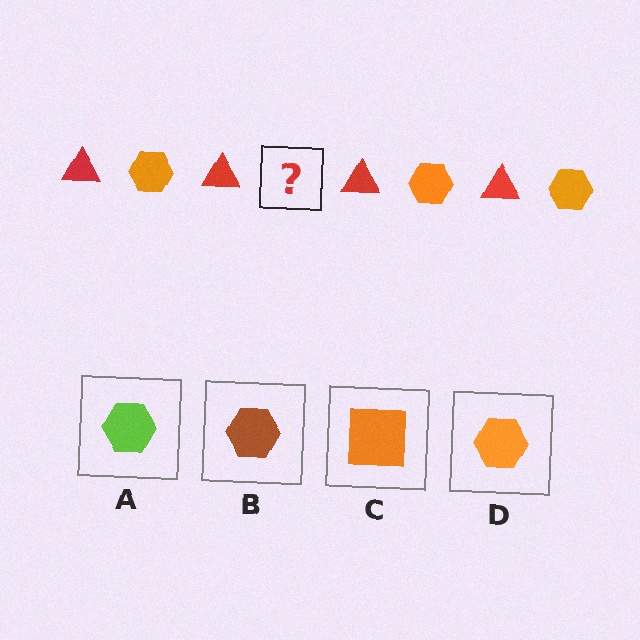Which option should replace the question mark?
Option D.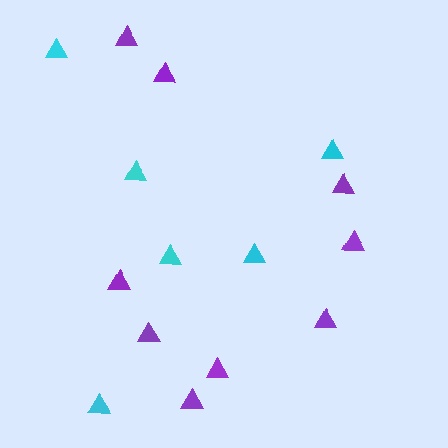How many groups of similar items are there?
There are 2 groups: one group of purple triangles (9) and one group of cyan triangles (6).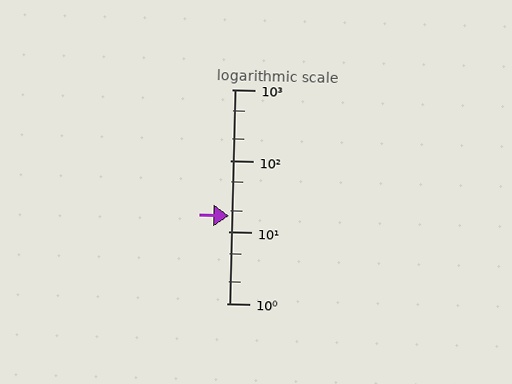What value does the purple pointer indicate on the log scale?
The pointer indicates approximately 17.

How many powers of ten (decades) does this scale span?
The scale spans 3 decades, from 1 to 1000.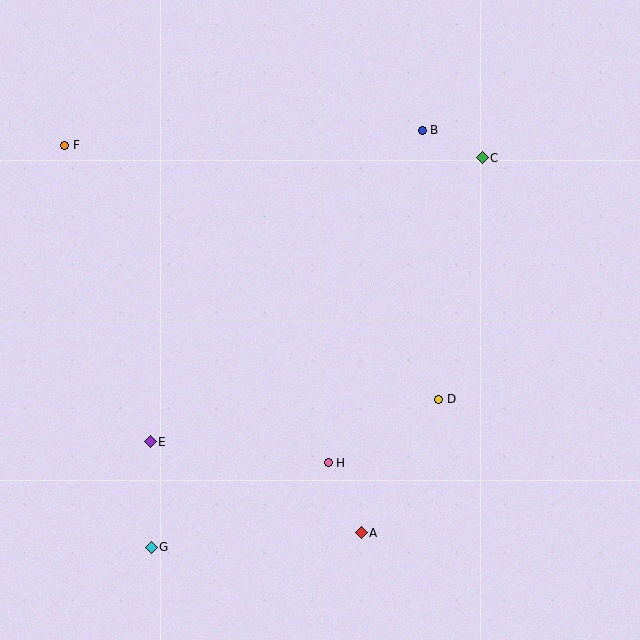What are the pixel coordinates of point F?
Point F is at (65, 145).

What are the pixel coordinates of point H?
Point H is at (328, 463).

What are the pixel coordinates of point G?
Point G is at (151, 547).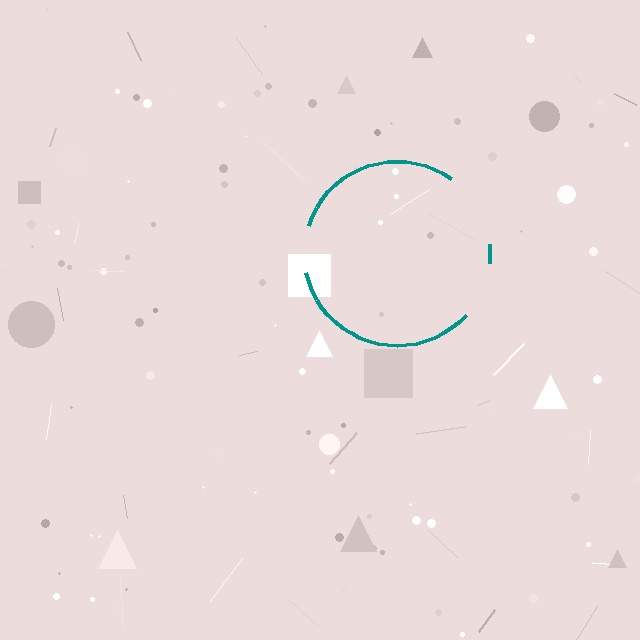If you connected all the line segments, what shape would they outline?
They would outline a circle.